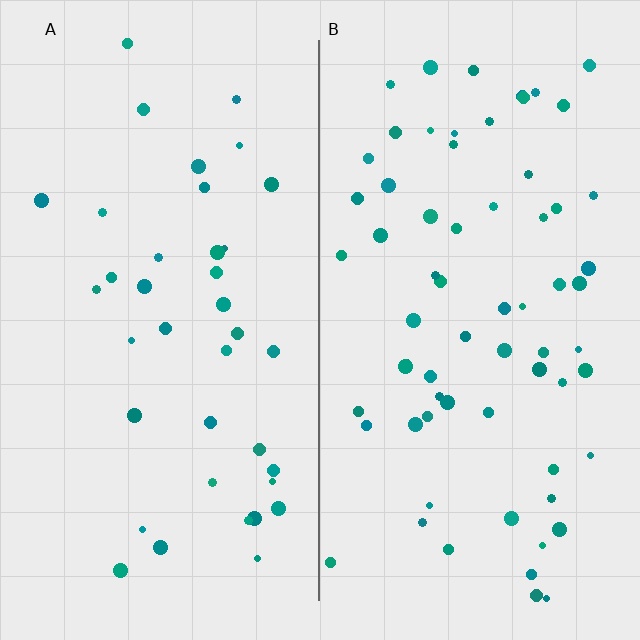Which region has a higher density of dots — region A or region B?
B (the right).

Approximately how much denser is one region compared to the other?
Approximately 1.8× — region B over region A.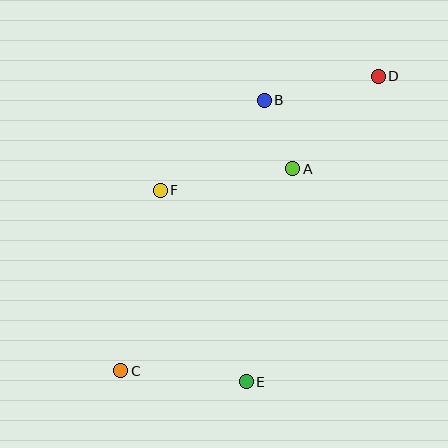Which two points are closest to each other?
Points A and B are closest to each other.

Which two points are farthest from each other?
Points C and D are farthest from each other.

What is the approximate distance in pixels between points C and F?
The distance between C and F is approximately 185 pixels.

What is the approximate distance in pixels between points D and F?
The distance between D and F is approximately 246 pixels.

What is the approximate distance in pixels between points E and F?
The distance between E and F is approximately 210 pixels.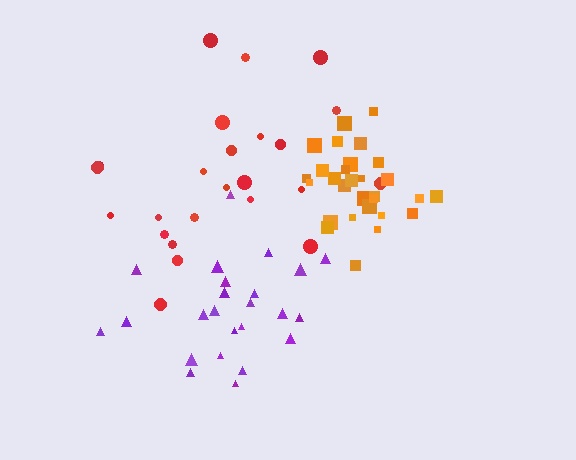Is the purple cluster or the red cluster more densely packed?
Purple.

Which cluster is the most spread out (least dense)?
Red.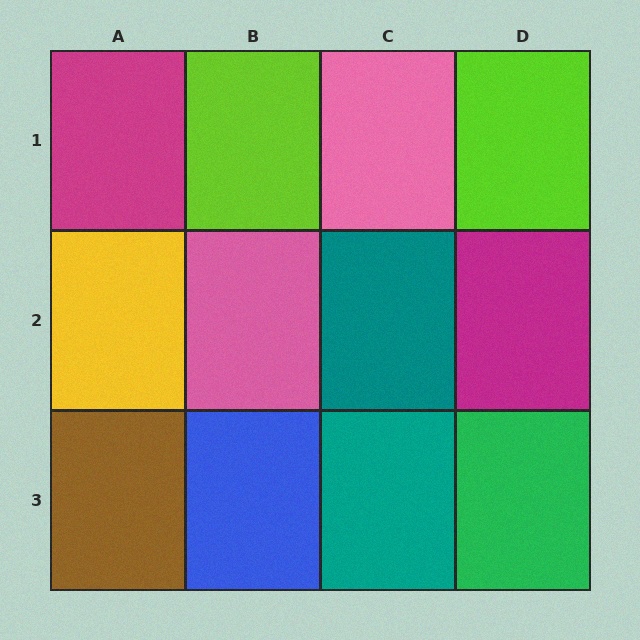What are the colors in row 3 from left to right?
Brown, blue, teal, green.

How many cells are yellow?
1 cell is yellow.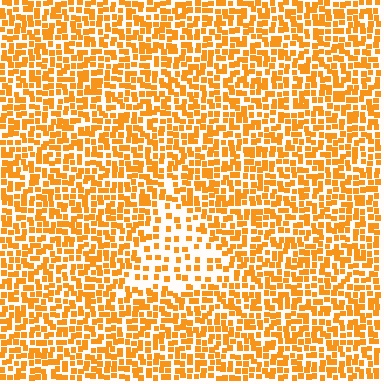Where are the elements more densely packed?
The elements are more densely packed outside the triangle boundary.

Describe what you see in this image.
The image contains small orange elements arranged at two different densities. A triangle-shaped region is visible where the elements are less densely packed than the surrounding area.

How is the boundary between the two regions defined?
The boundary is defined by a change in element density (approximately 2.1x ratio). All elements are the same color, size, and shape.